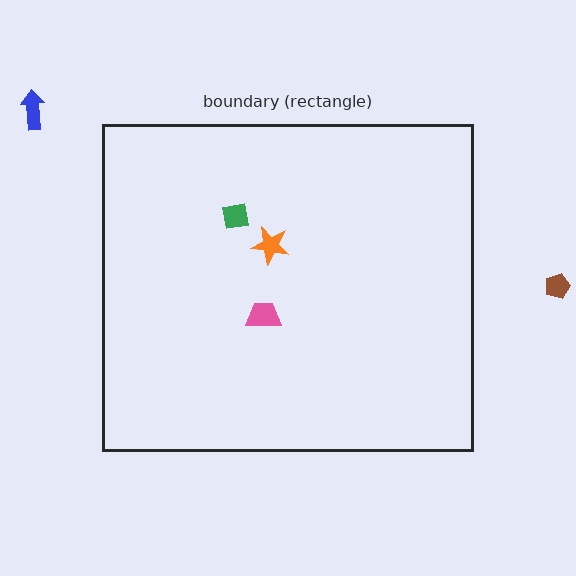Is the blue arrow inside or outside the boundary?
Outside.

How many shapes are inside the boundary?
3 inside, 2 outside.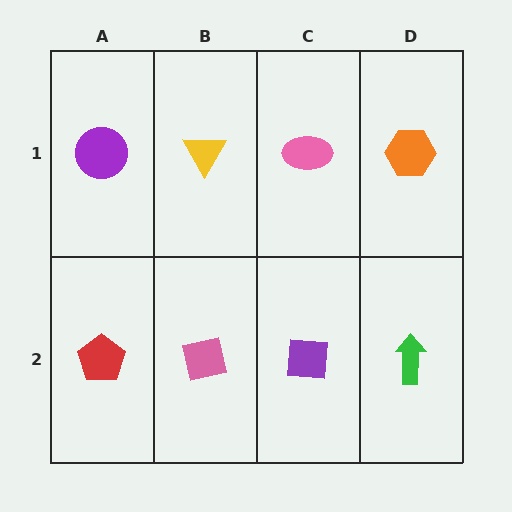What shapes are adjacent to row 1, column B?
A pink square (row 2, column B), a purple circle (row 1, column A), a pink ellipse (row 1, column C).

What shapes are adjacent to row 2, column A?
A purple circle (row 1, column A), a pink square (row 2, column B).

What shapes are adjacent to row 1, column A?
A red pentagon (row 2, column A), a yellow triangle (row 1, column B).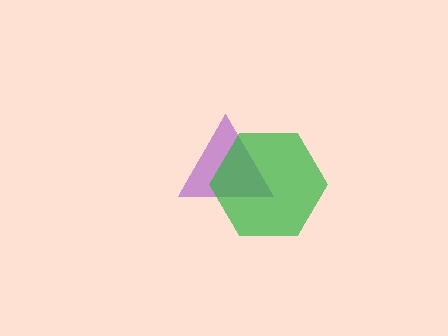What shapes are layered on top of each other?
The layered shapes are: a purple triangle, a green hexagon.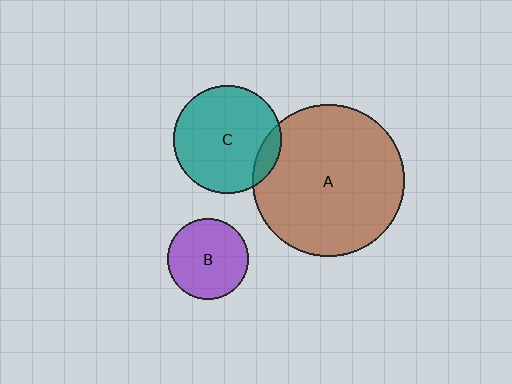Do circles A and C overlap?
Yes.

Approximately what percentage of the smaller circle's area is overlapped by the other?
Approximately 10%.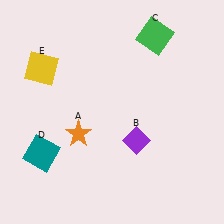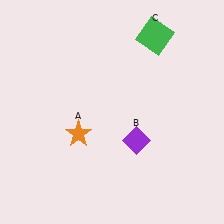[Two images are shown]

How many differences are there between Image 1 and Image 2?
There are 2 differences between the two images.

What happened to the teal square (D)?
The teal square (D) was removed in Image 2. It was in the bottom-left area of Image 1.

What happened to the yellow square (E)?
The yellow square (E) was removed in Image 2. It was in the top-left area of Image 1.